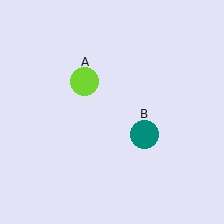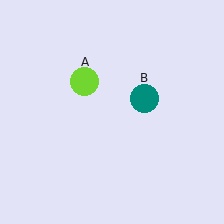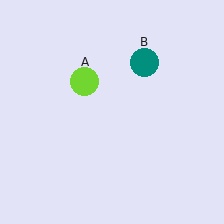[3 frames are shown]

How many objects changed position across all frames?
1 object changed position: teal circle (object B).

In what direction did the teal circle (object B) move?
The teal circle (object B) moved up.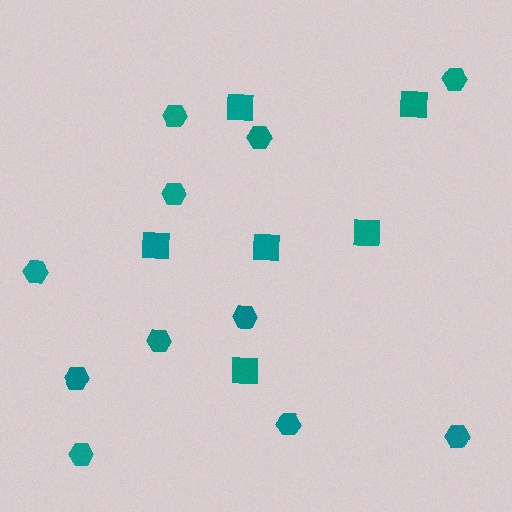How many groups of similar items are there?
There are 2 groups: one group of hexagons (11) and one group of squares (6).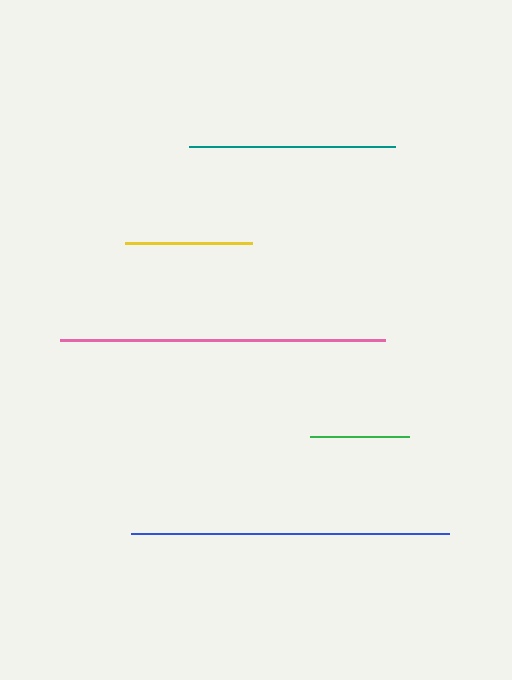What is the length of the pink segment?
The pink segment is approximately 325 pixels long.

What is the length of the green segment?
The green segment is approximately 100 pixels long.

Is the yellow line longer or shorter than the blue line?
The blue line is longer than the yellow line.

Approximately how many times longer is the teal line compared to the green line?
The teal line is approximately 2.1 times the length of the green line.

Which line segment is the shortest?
The green line is the shortest at approximately 100 pixels.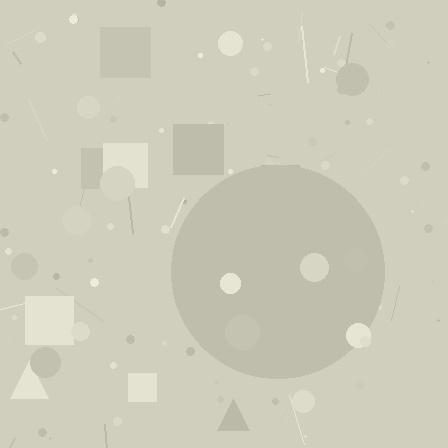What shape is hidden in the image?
A circle is hidden in the image.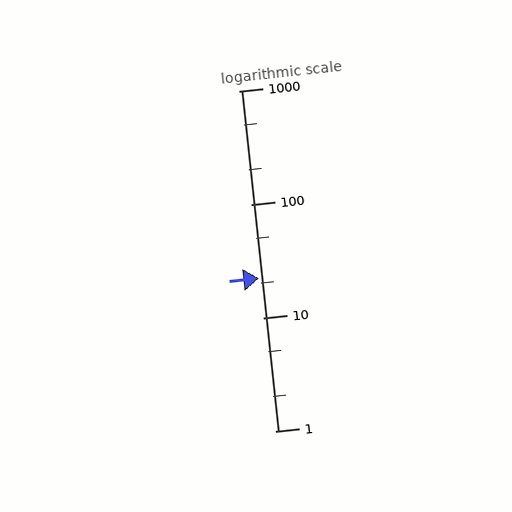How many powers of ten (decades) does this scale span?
The scale spans 3 decades, from 1 to 1000.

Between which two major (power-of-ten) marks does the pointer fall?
The pointer is between 10 and 100.